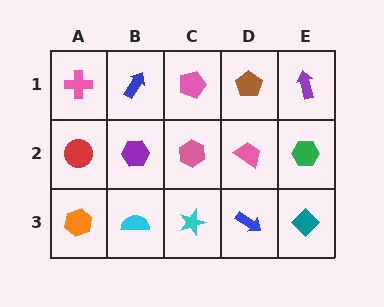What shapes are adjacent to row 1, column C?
A pink hexagon (row 2, column C), a blue arrow (row 1, column B), a brown pentagon (row 1, column D).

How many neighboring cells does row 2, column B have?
4.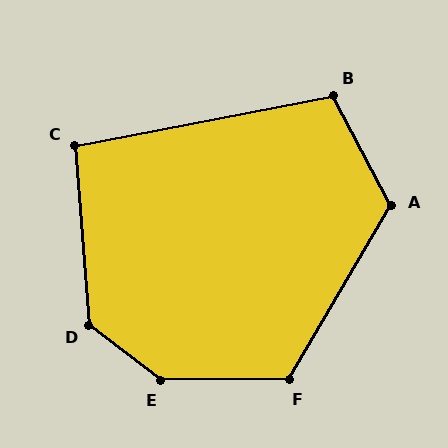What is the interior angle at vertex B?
Approximately 107 degrees (obtuse).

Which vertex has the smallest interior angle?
C, at approximately 96 degrees.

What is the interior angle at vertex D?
Approximately 132 degrees (obtuse).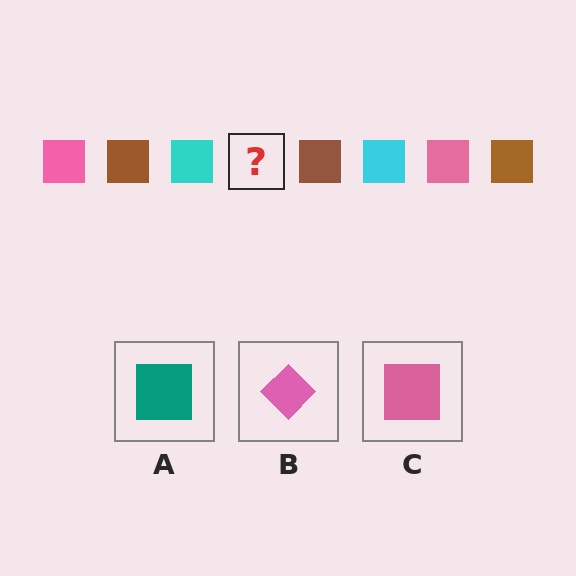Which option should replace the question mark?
Option C.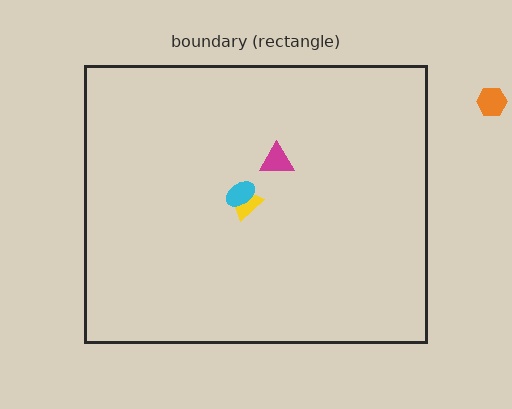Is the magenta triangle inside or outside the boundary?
Inside.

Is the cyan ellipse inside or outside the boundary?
Inside.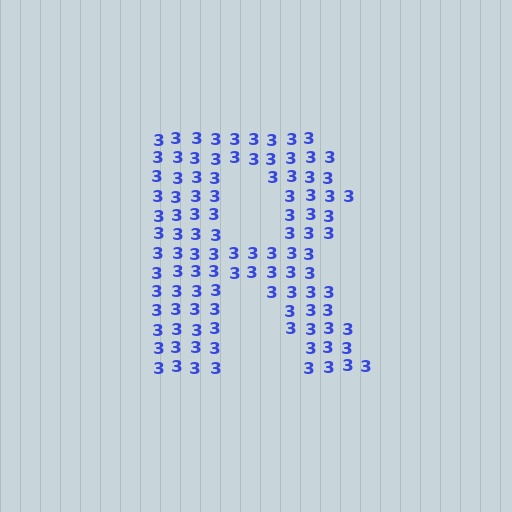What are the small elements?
The small elements are digit 3's.